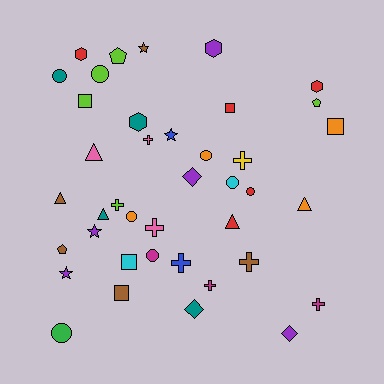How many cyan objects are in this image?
There are 2 cyan objects.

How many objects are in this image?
There are 40 objects.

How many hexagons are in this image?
There are 4 hexagons.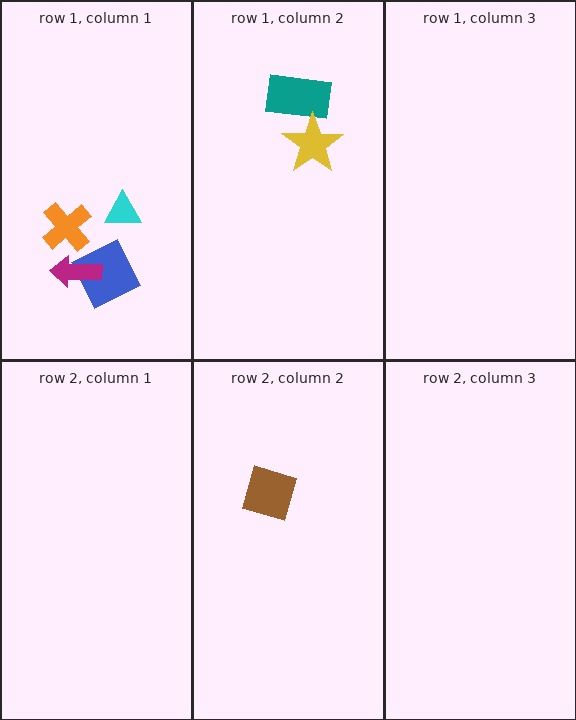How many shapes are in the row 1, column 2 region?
2.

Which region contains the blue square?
The row 1, column 1 region.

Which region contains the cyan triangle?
The row 1, column 1 region.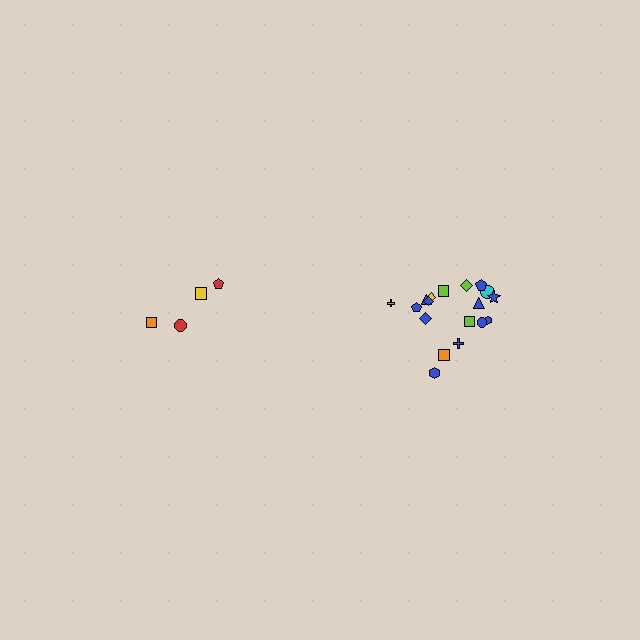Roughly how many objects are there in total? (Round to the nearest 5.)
Roughly 20 objects in total.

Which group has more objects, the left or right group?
The right group.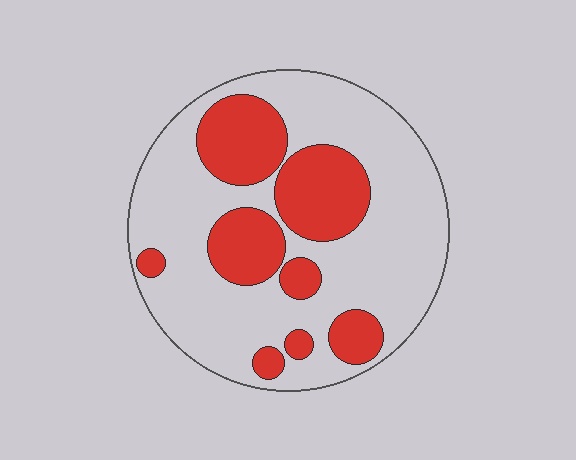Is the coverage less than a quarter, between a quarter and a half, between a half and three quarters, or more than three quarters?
Between a quarter and a half.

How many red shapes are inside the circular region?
8.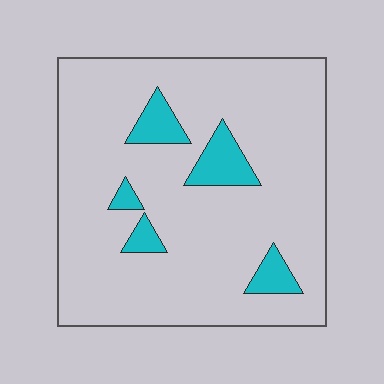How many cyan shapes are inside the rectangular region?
5.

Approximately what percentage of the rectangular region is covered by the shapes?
Approximately 10%.